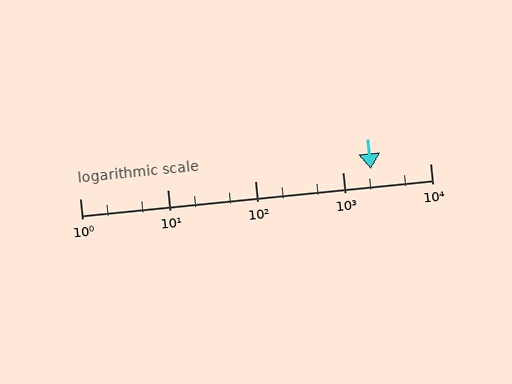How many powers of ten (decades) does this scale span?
The scale spans 4 decades, from 1 to 10000.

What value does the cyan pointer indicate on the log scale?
The pointer indicates approximately 2100.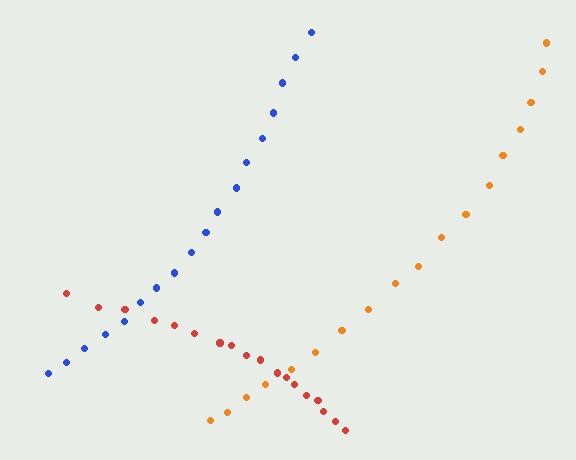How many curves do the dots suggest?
There are 3 distinct paths.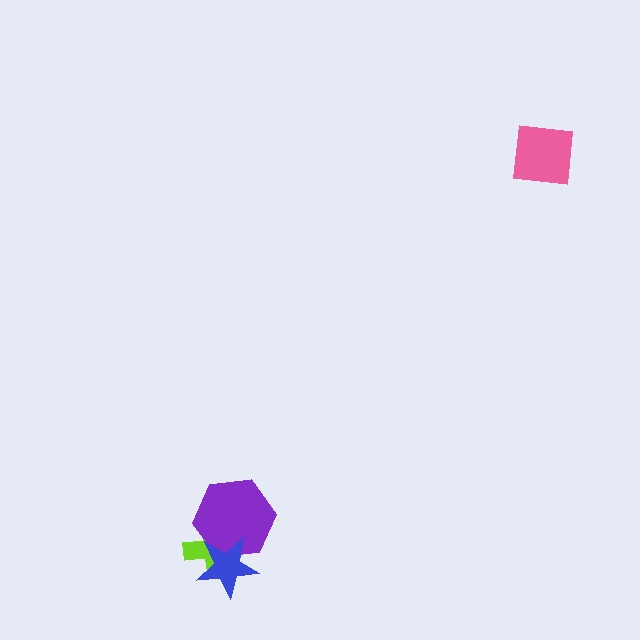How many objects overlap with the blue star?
2 objects overlap with the blue star.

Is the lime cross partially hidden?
Yes, it is partially covered by another shape.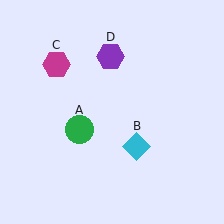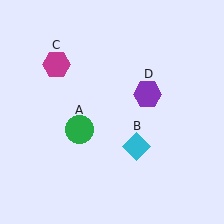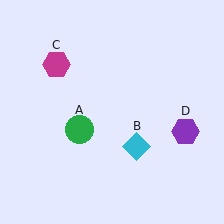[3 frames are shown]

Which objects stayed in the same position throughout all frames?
Green circle (object A) and cyan diamond (object B) and magenta hexagon (object C) remained stationary.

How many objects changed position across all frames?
1 object changed position: purple hexagon (object D).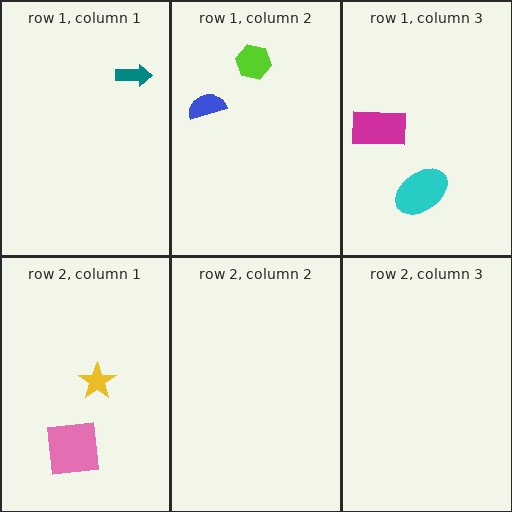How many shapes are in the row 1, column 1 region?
1.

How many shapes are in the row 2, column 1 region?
2.